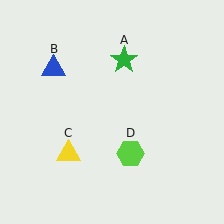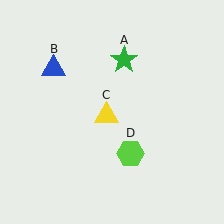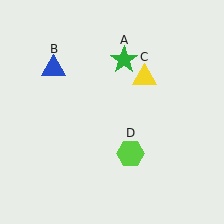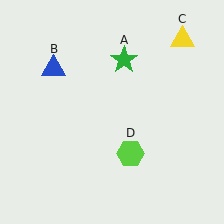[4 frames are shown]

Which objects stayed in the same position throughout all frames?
Green star (object A) and blue triangle (object B) and lime hexagon (object D) remained stationary.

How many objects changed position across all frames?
1 object changed position: yellow triangle (object C).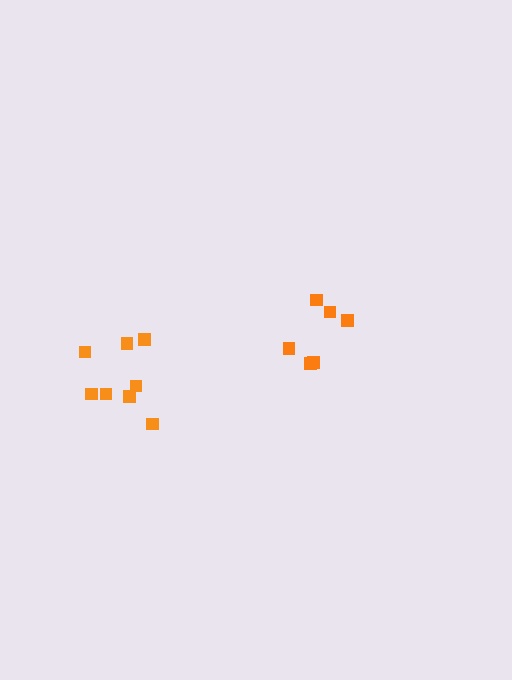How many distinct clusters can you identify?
There are 2 distinct clusters.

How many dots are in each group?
Group 1: 6 dots, Group 2: 8 dots (14 total).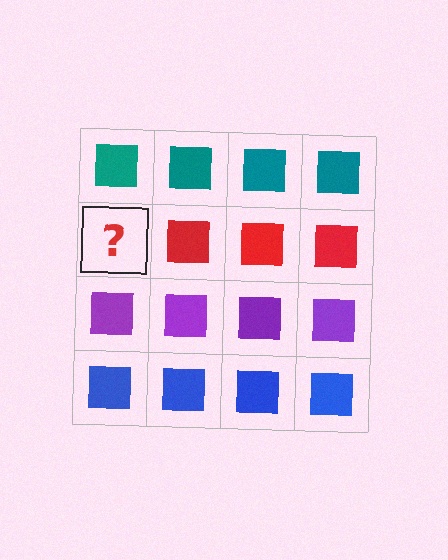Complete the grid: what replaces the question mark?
The question mark should be replaced with a red square.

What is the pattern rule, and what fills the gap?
The rule is that each row has a consistent color. The gap should be filled with a red square.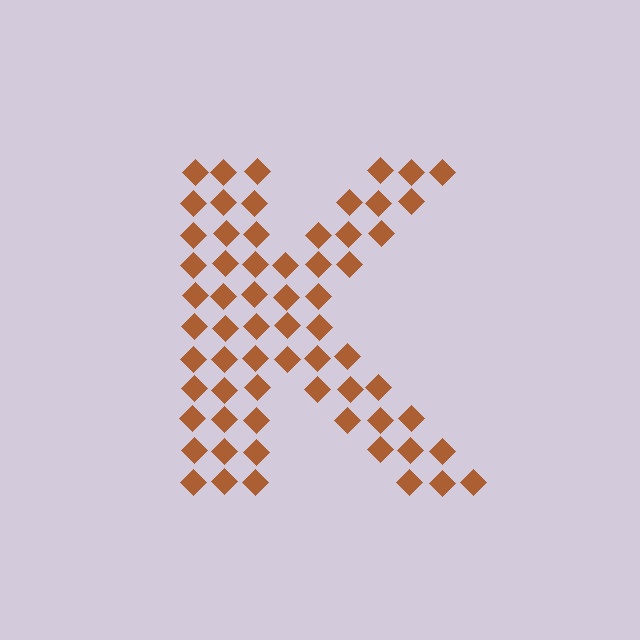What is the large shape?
The large shape is the letter K.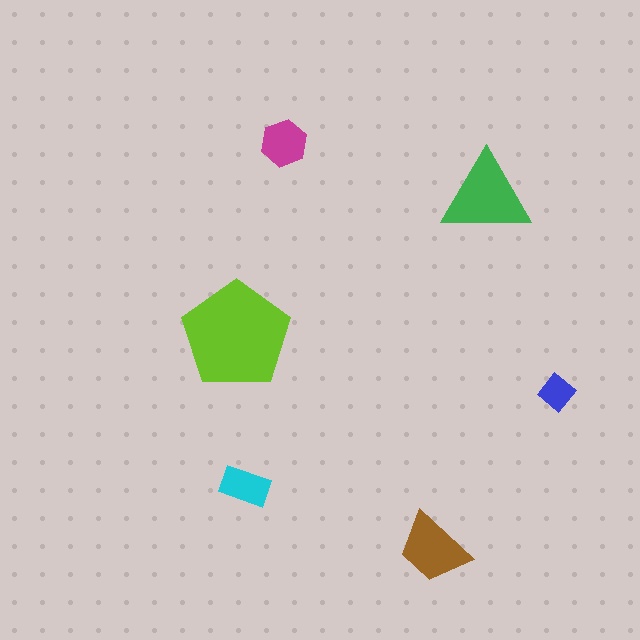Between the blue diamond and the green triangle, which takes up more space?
The green triangle.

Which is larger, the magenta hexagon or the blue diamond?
The magenta hexagon.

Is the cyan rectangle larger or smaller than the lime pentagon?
Smaller.